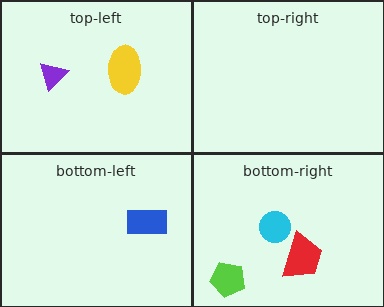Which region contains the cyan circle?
The bottom-right region.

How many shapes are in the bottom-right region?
3.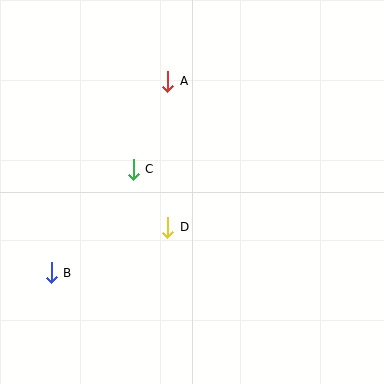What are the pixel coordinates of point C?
Point C is at (133, 169).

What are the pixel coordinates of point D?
Point D is at (168, 227).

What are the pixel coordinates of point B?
Point B is at (51, 273).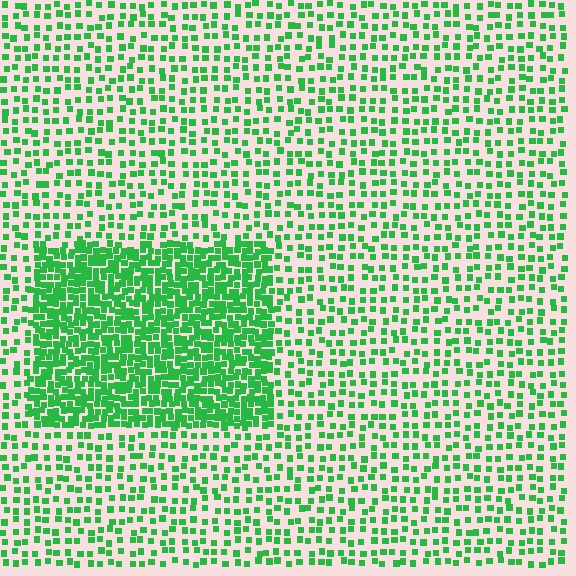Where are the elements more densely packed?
The elements are more densely packed inside the rectangle boundary.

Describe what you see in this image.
The image contains small green elements arranged at two different densities. A rectangle-shaped region is visible where the elements are more densely packed than the surrounding area.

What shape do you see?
I see a rectangle.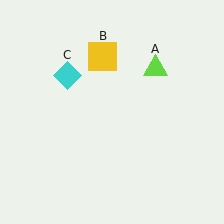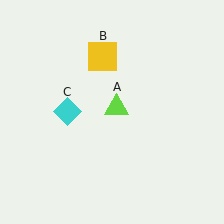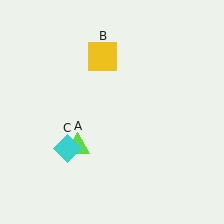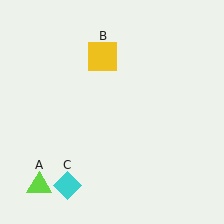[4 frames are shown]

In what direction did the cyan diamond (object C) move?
The cyan diamond (object C) moved down.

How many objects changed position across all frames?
2 objects changed position: lime triangle (object A), cyan diamond (object C).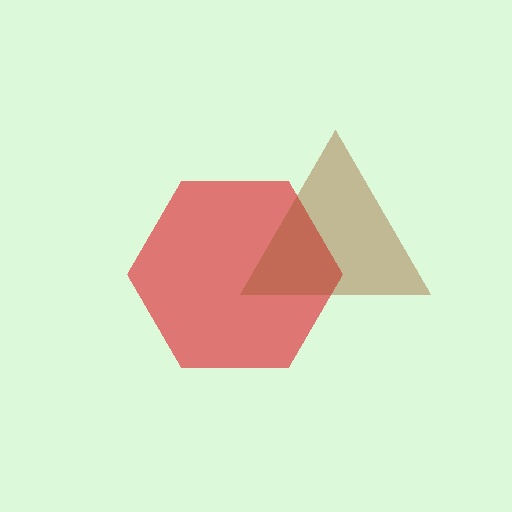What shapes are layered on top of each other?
The layered shapes are: a red hexagon, a brown triangle.